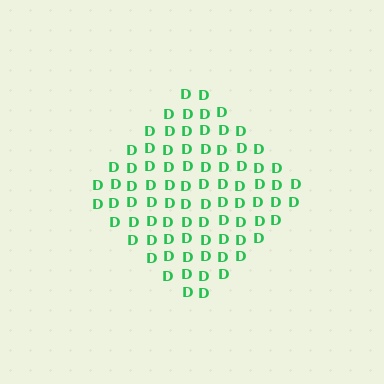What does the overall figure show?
The overall figure shows a diamond.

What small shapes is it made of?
It is made of small letter D's.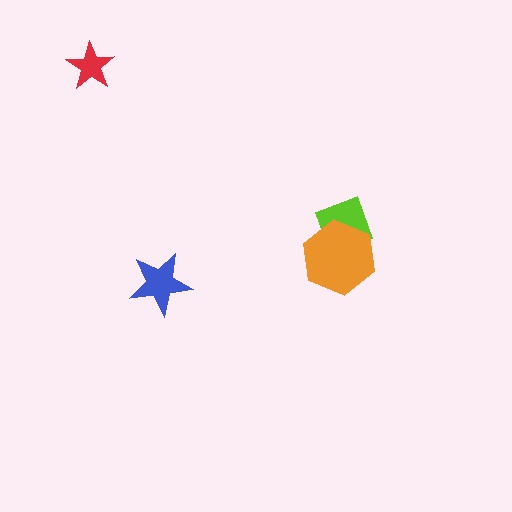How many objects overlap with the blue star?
0 objects overlap with the blue star.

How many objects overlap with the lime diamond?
1 object overlaps with the lime diamond.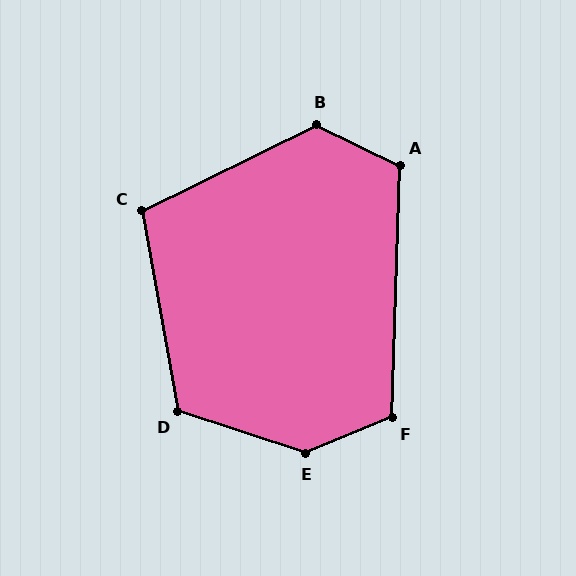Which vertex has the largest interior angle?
E, at approximately 140 degrees.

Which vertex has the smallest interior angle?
C, at approximately 106 degrees.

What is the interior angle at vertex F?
Approximately 114 degrees (obtuse).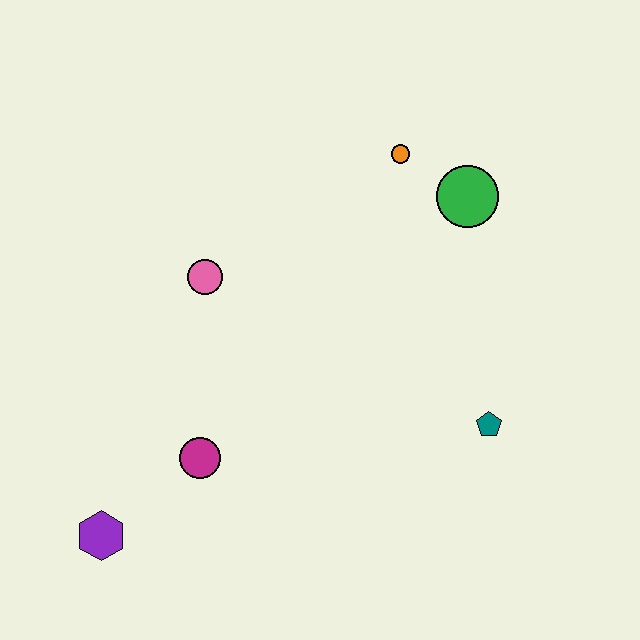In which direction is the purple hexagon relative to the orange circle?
The purple hexagon is below the orange circle.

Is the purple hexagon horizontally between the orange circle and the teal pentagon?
No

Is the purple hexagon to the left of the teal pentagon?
Yes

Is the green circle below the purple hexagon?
No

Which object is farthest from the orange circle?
The purple hexagon is farthest from the orange circle.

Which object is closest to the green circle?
The orange circle is closest to the green circle.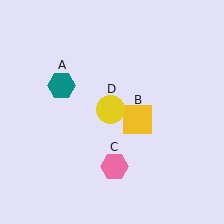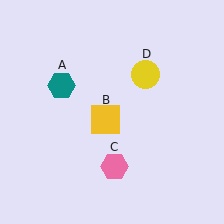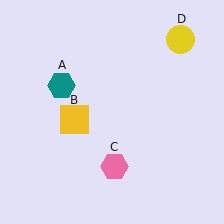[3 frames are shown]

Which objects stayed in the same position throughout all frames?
Teal hexagon (object A) and pink hexagon (object C) remained stationary.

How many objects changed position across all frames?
2 objects changed position: yellow square (object B), yellow circle (object D).